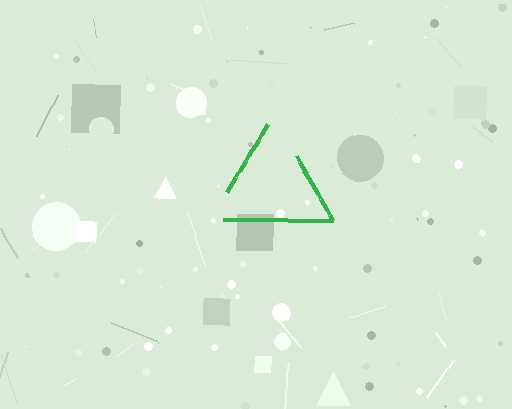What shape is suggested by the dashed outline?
The dashed outline suggests a triangle.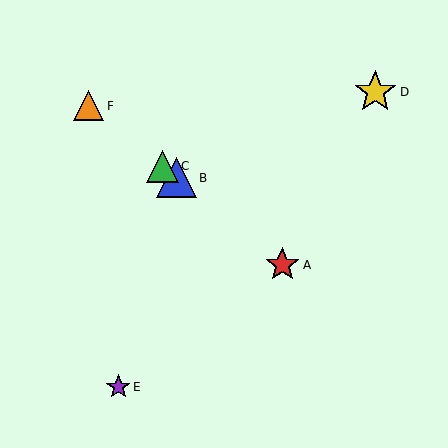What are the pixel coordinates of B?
Object B is at (176, 178).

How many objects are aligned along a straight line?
4 objects (A, B, C, F) are aligned along a straight line.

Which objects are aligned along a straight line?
Objects A, B, C, F are aligned along a straight line.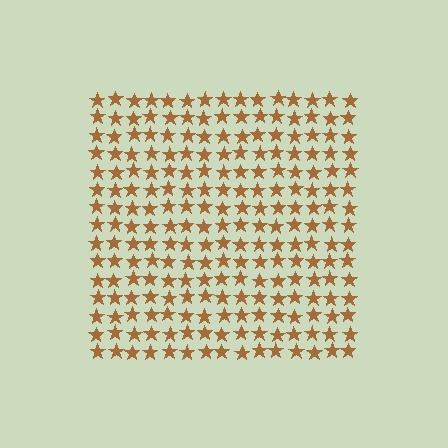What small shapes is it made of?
It is made of small stars.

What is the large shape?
The large shape is a square.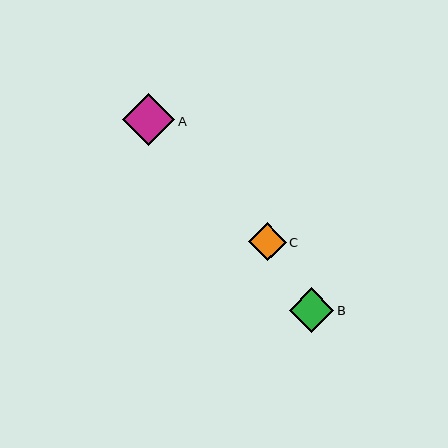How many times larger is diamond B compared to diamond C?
Diamond B is approximately 1.2 times the size of diamond C.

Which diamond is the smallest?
Diamond C is the smallest with a size of approximately 38 pixels.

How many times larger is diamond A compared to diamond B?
Diamond A is approximately 1.2 times the size of diamond B.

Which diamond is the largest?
Diamond A is the largest with a size of approximately 52 pixels.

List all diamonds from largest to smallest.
From largest to smallest: A, B, C.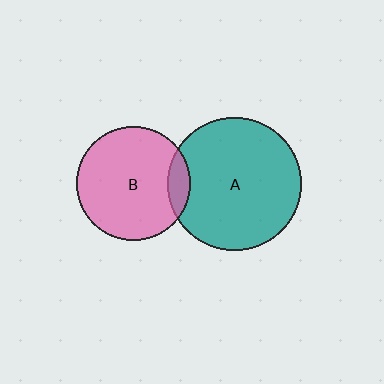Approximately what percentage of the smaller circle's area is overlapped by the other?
Approximately 10%.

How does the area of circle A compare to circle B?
Approximately 1.4 times.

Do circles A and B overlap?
Yes.